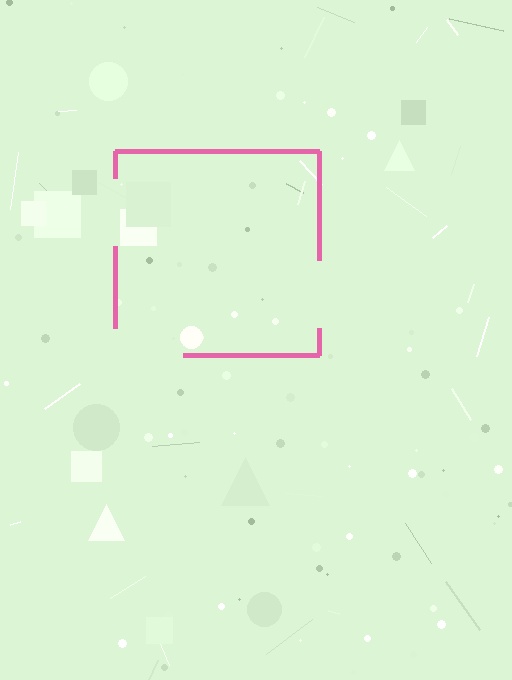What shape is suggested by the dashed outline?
The dashed outline suggests a square.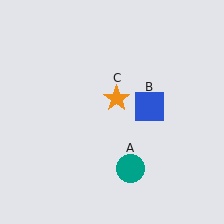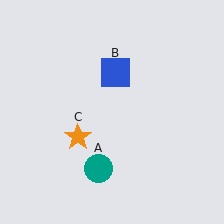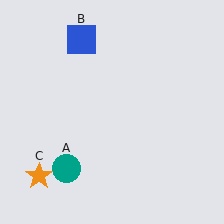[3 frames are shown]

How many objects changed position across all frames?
3 objects changed position: teal circle (object A), blue square (object B), orange star (object C).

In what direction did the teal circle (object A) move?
The teal circle (object A) moved left.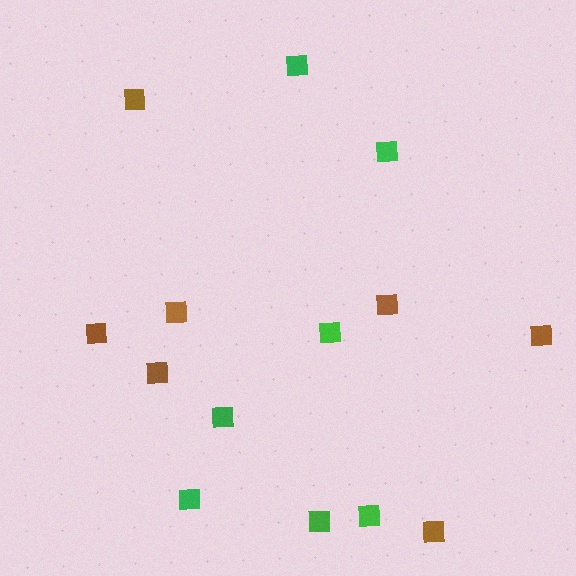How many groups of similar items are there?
There are 2 groups: one group of brown squares (7) and one group of green squares (7).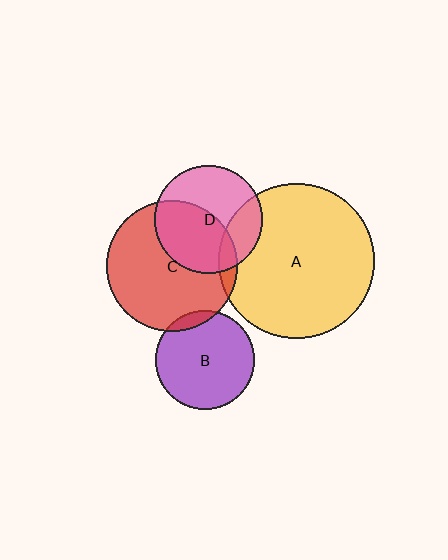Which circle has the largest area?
Circle A (yellow).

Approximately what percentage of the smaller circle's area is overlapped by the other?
Approximately 25%.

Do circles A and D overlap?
Yes.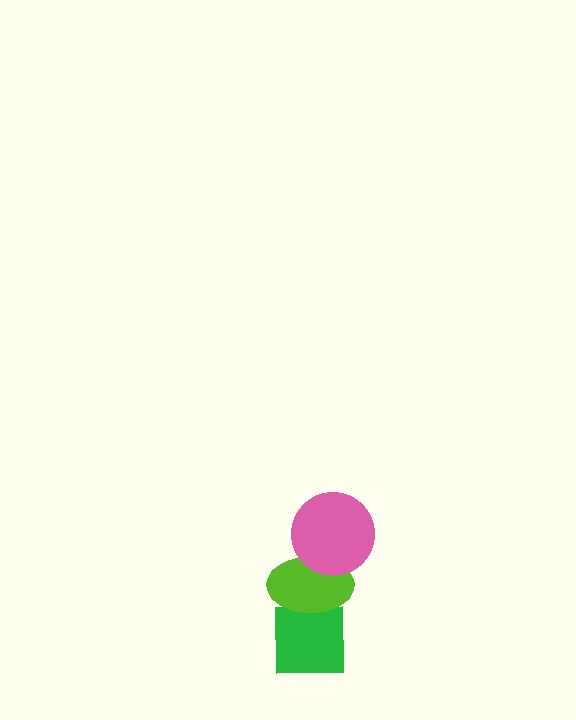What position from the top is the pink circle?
The pink circle is 1st from the top.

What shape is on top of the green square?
The lime ellipse is on top of the green square.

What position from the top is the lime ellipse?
The lime ellipse is 2nd from the top.